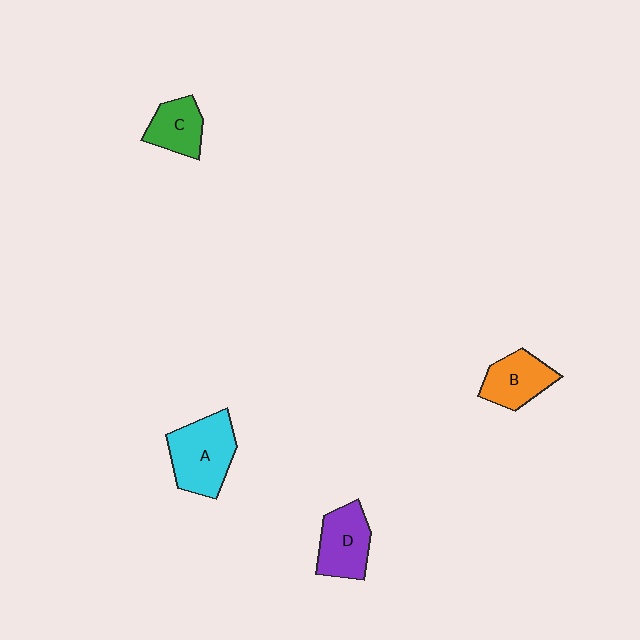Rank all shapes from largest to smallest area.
From largest to smallest: A (cyan), D (purple), B (orange), C (green).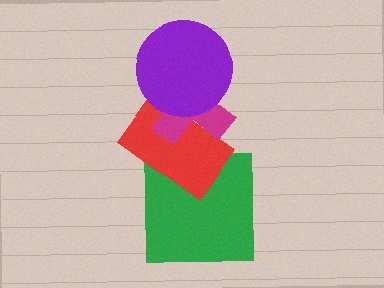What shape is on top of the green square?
The red rectangle is on top of the green square.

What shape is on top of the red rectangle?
The magenta cross is on top of the red rectangle.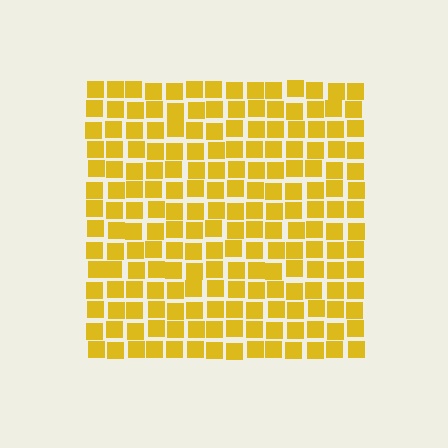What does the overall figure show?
The overall figure shows a square.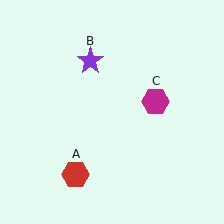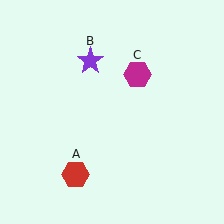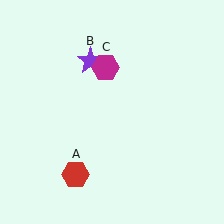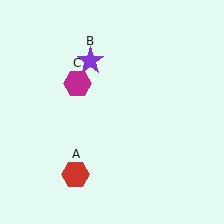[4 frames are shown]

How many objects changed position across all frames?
1 object changed position: magenta hexagon (object C).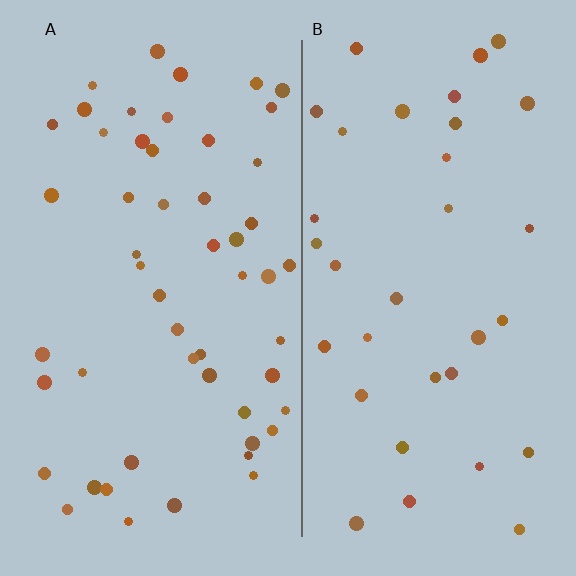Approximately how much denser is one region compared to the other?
Approximately 1.5× — region A over region B.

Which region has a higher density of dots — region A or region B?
A (the left).